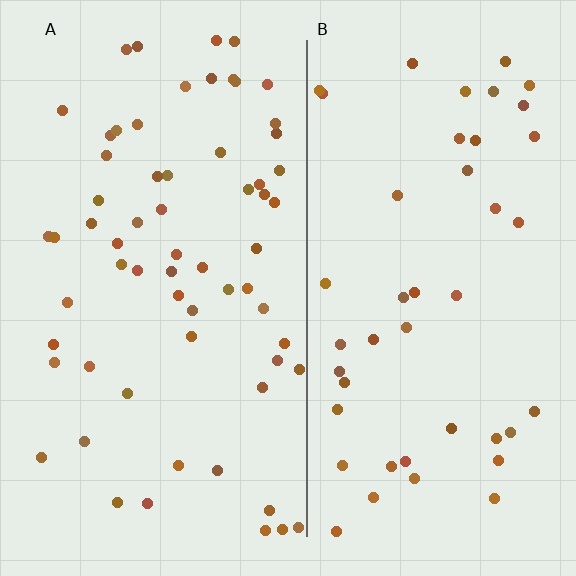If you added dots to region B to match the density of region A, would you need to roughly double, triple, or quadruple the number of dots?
Approximately double.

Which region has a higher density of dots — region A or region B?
A (the left).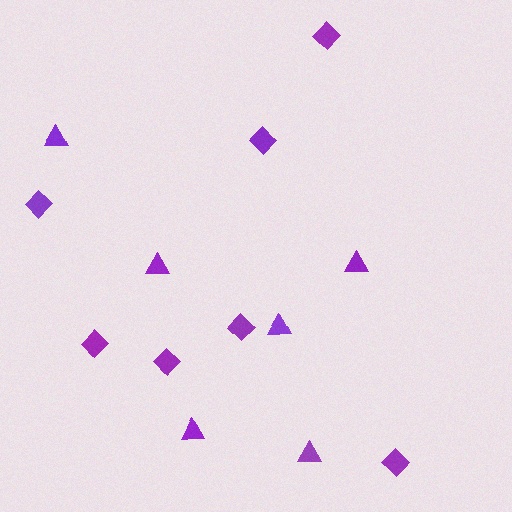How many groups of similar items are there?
There are 2 groups: one group of triangles (6) and one group of diamonds (7).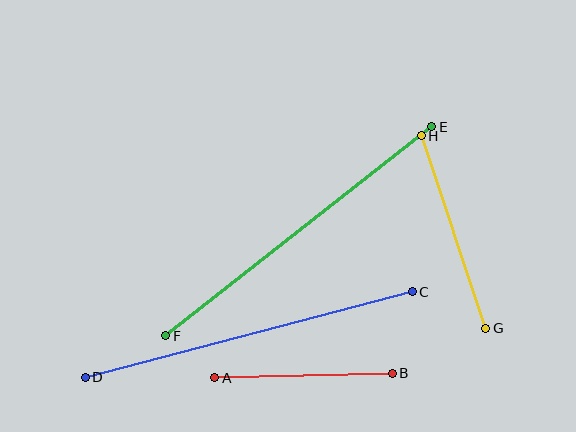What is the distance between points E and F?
The distance is approximately 338 pixels.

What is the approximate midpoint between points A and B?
The midpoint is at approximately (303, 376) pixels.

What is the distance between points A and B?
The distance is approximately 177 pixels.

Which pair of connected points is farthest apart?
Points E and F are farthest apart.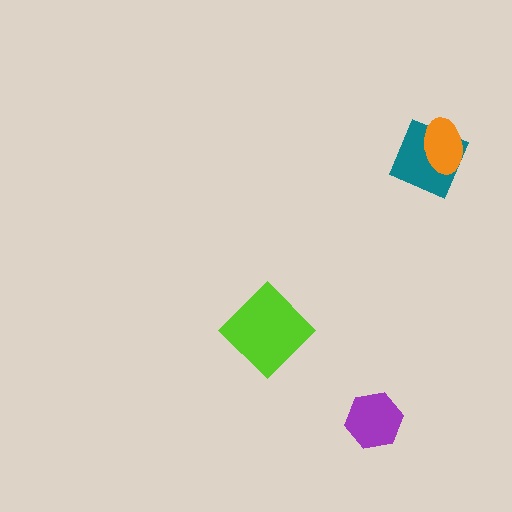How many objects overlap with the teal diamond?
1 object overlaps with the teal diamond.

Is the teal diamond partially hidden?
Yes, it is partially covered by another shape.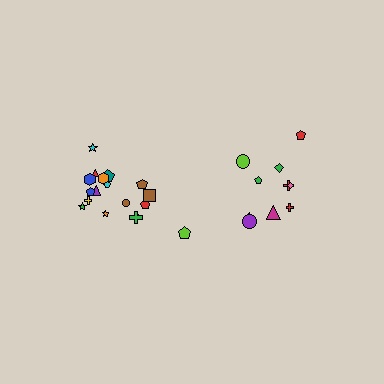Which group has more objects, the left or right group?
The left group.